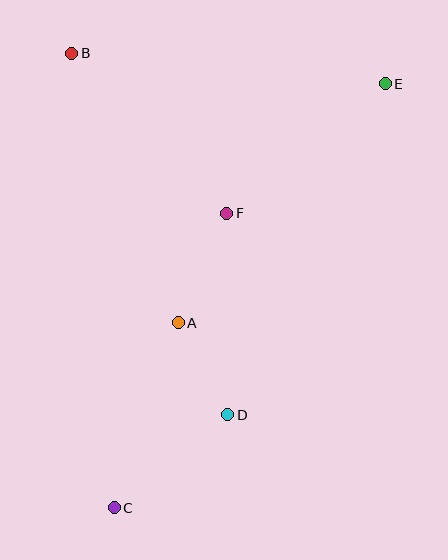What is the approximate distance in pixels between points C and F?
The distance between C and F is approximately 316 pixels.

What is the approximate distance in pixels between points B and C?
The distance between B and C is approximately 457 pixels.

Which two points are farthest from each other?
Points C and E are farthest from each other.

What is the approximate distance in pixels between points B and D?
The distance between B and D is approximately 394 pixels.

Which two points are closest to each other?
Points A and D are closest to each other.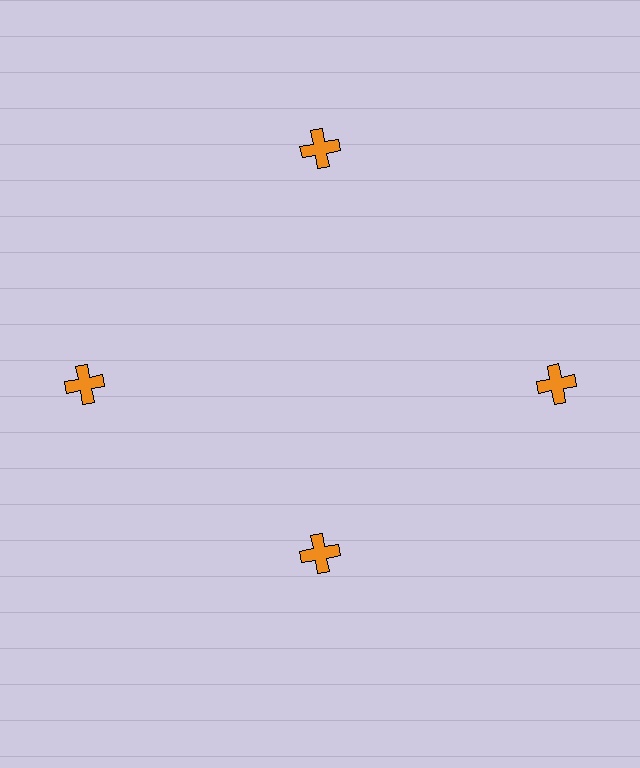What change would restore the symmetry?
The symmetry would be restored by moving it outward, back onto the ring so that all 4 crosses sit at equal angles and equal distance from the center.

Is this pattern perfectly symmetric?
No. The 4 orange crosses are arranged in a ring, but one element near the 6 o'clock position is pulled inward toward the center, breaking the 4-fold rotational symmetry.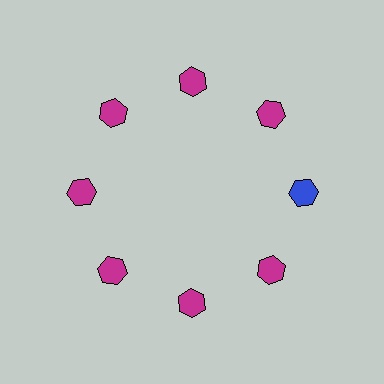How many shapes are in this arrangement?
There are 8 shapes arranged in a ring pattern.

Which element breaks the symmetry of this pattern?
The blue hexagon at roughly the 3 o'clock position breaks the symmetry. All other shapes are magenta hexagons.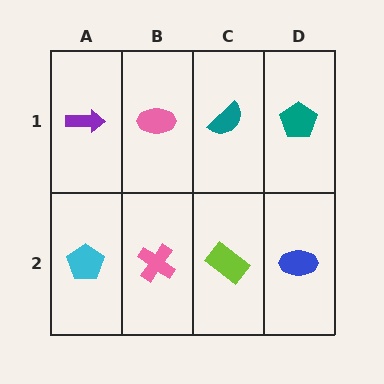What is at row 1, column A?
A purple arrow.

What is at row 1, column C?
A teal semicircle.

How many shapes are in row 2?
4 shapes.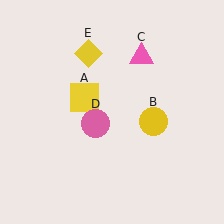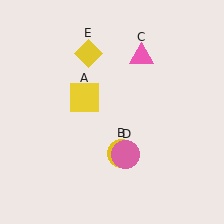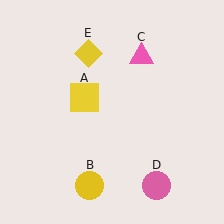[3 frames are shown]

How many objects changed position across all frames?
2 objects changed position: yellow circle (object B), pink circle (object D).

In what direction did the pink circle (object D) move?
The pink circle (object D) moved down and to the right.